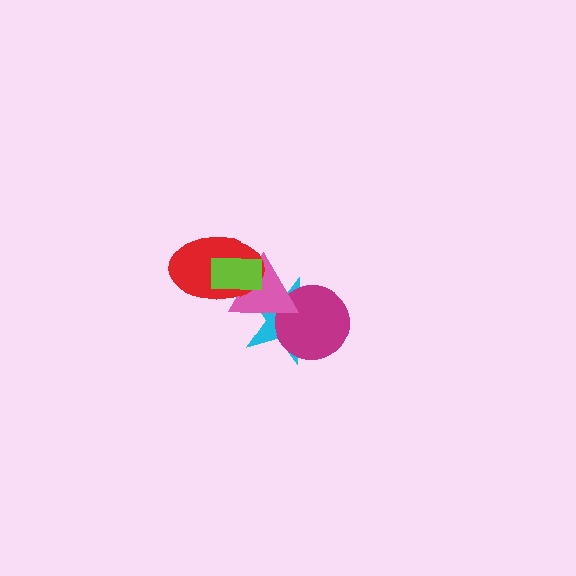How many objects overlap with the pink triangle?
4 objects overlap with the pink triangle.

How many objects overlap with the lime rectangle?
2 objects overlap with the lime rectangle.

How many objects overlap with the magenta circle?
2 objects overlap with the magenta circle.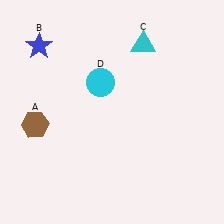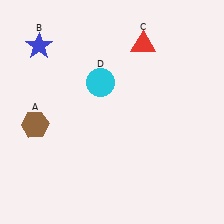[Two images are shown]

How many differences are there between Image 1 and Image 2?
There is 1 difference between the two images.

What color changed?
The triangle (C) changed from cyan in Image 1 to red in Image 2.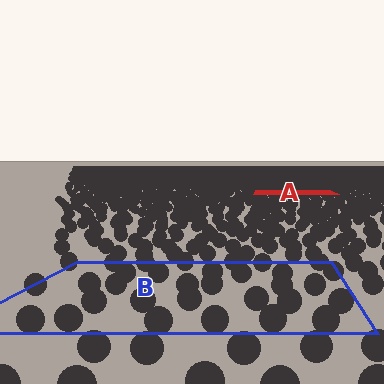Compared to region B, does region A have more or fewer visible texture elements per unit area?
Region A has more texture elements per unit area — they are packed more densely because it is farther away.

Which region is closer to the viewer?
Region B is closer. The texture elements there are larger and more spread out.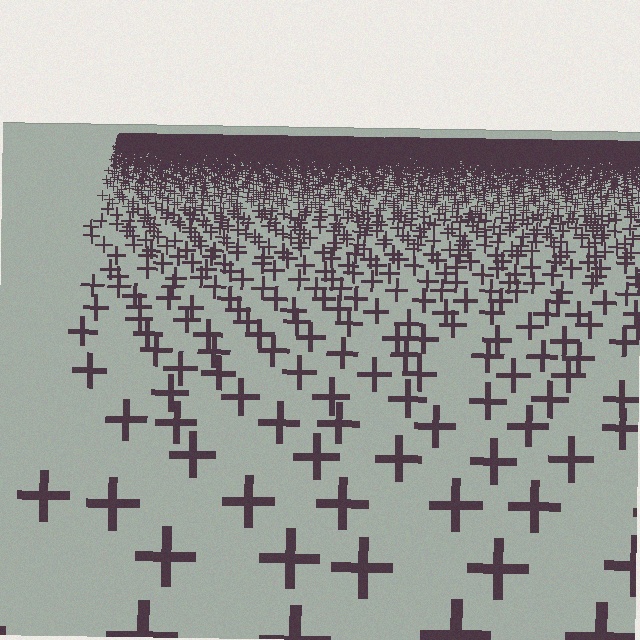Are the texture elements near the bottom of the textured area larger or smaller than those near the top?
Larger. Near the bottom, elements are closer to the viewer and appear at a bigger on-screen size.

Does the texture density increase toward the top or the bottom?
Density increases toward the top.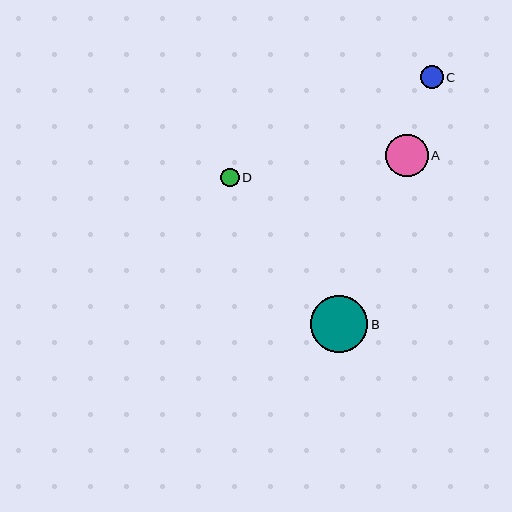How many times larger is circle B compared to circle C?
Circle B is approximately 2.5 times the size of circle C.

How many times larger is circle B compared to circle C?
Circle B is approximately 2.5 times the size of circle C.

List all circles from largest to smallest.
From largest to smallest: B, A, C, D.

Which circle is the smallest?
Circle D is the smallest with a size of approximately 19 pixels.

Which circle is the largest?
Circle B is the largest with a size of approximately 58 pixels.